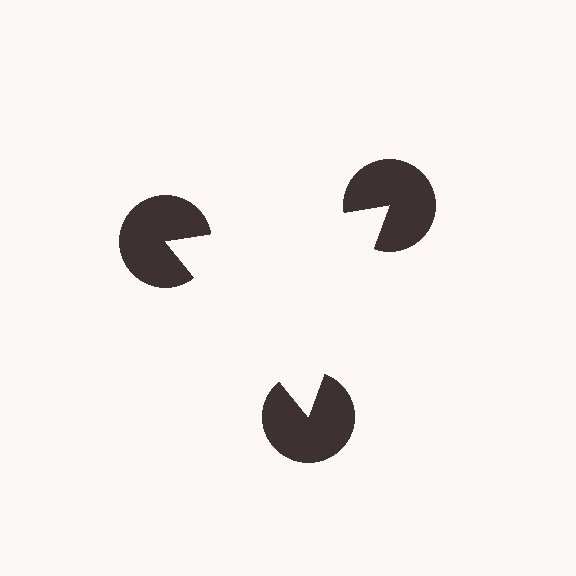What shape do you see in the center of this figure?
An illusory triangle — its edges are inferred from the aligned wedge cuts in the pac-man discs, not physically drawn.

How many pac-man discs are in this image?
There are 3 — one at each vertex of the illusory triangle.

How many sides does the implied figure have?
3 sides.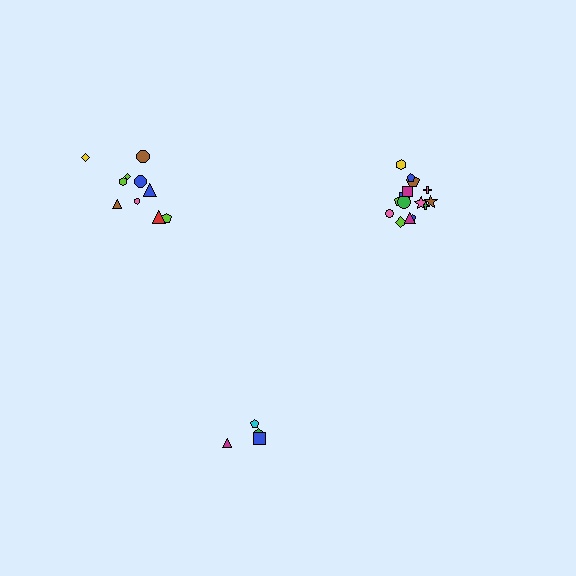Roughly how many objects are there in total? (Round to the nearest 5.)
Roughly 30 objects in total.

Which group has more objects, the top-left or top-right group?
The top-right group.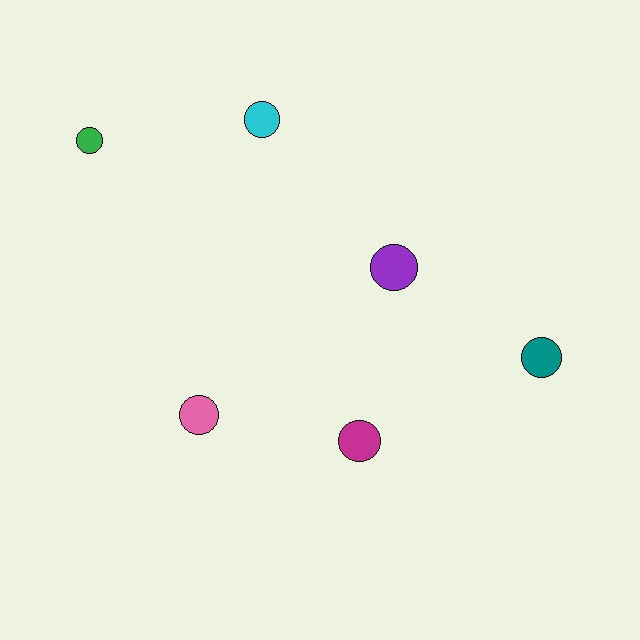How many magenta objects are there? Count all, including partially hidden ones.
There is 1 magenta object.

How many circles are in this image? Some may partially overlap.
There are 6 circles.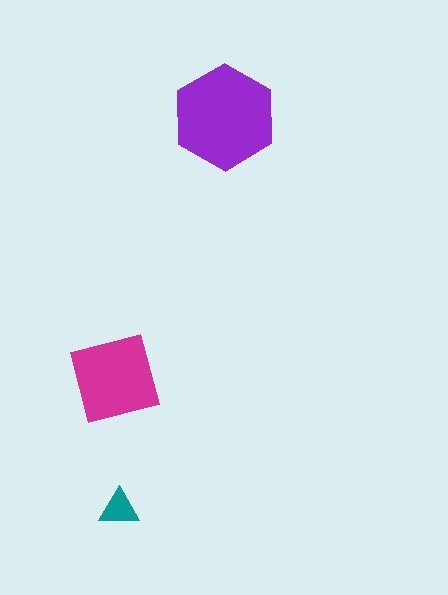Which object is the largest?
The purple hexagon.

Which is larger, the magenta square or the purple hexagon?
The purple hexagon.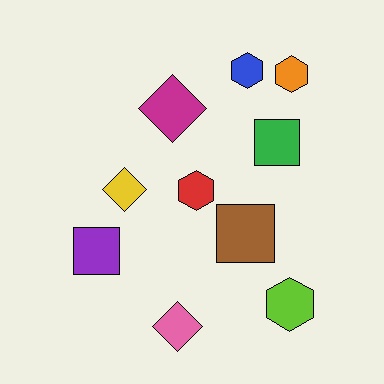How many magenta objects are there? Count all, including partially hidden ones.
There is 1 magenta object.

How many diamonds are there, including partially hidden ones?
There are 3 diamonds.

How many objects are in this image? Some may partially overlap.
There are 10 objects.